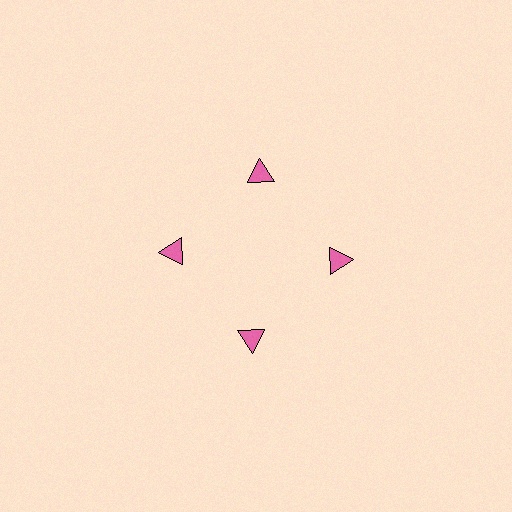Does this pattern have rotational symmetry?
Yes, this pattern has 4-fold rotational symmetry. It looks the same after rotating 90 degrees around the center.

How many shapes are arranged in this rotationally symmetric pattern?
There are 4 shapes, arranged in 4 groups of 1.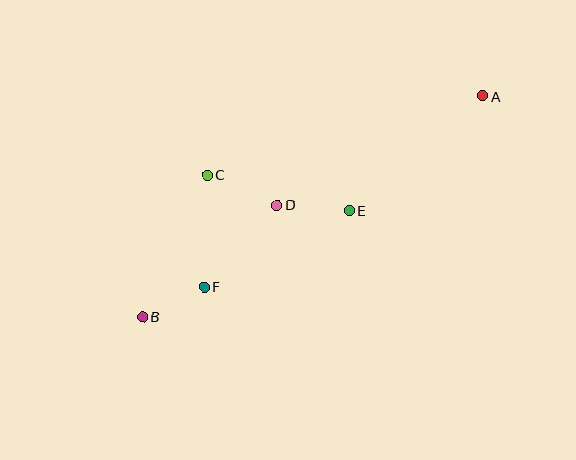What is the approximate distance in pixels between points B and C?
The distance between B and C is approximately 156 pixels.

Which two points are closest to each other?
Points B and F are closest to each other.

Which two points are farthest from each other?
Points A and B are farthest from each other.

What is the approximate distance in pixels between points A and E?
The distance between A and E is approximately 176 pixels.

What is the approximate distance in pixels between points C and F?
The distance between C and F is approximately 112 pixels.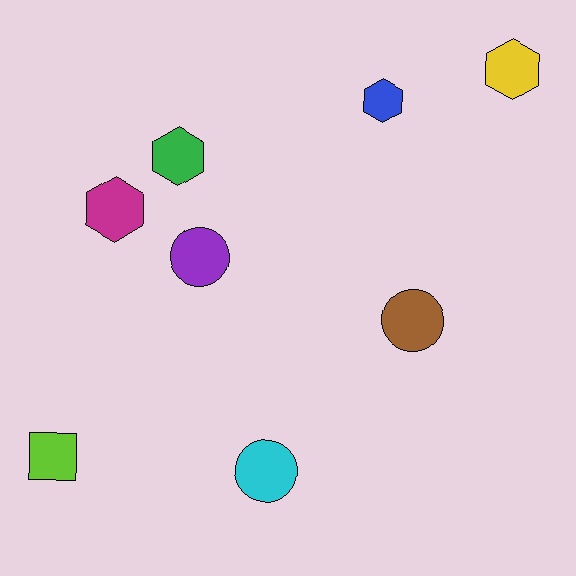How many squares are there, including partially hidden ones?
There is 1 square.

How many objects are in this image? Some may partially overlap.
There are 8 objects.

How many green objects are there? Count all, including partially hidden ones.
There is 1 green object.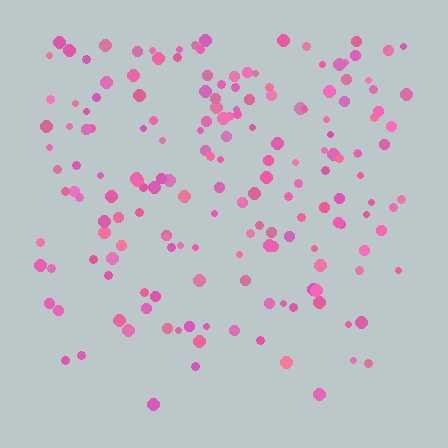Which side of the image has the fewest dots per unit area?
The bottom.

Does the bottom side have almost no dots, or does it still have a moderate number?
Still a moderate number, just noticeably fewer than the top.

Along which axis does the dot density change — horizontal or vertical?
Vertical.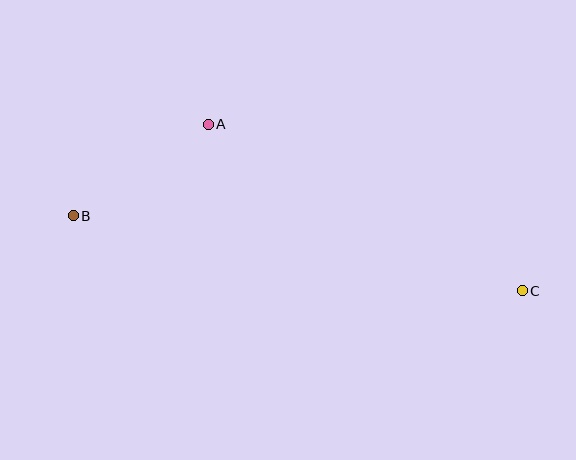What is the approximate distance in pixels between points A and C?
The distance between A and C is approximately 356 pixels.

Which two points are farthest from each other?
Points B and C are farthest from each other.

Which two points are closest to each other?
Points A and B are closest to each other.